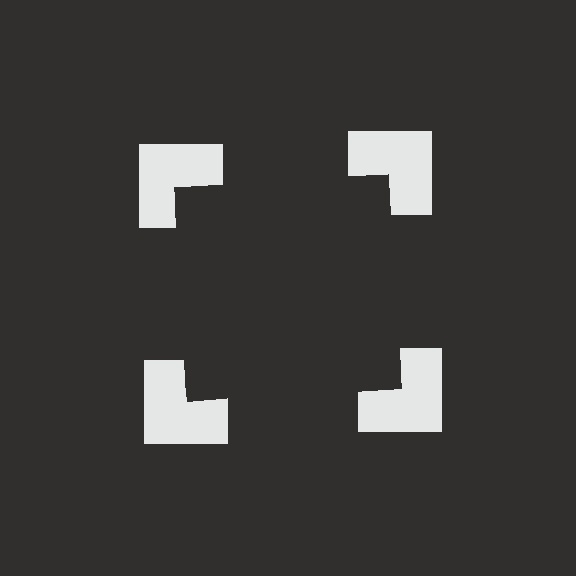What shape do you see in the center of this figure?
An illusory square — its edges are inferred from the aligned wedge cuts in the notched squares, not physically drawn.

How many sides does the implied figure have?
4 sides.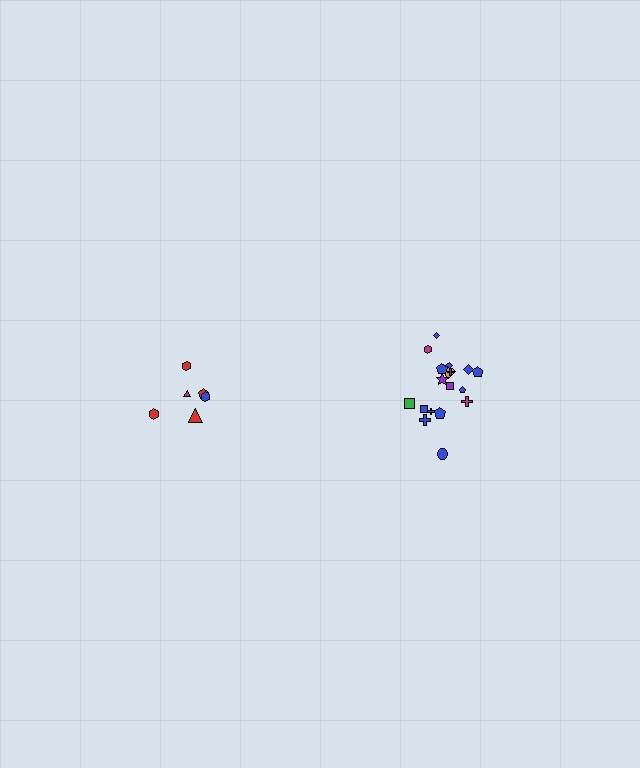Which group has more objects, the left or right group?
The right group.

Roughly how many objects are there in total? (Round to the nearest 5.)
Roughly 25 objects in total.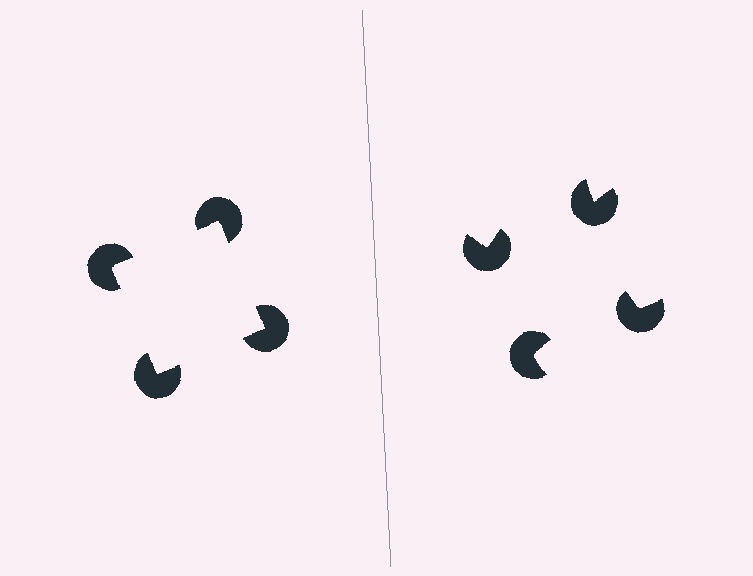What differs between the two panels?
The pac-man discs are positioned identically on both sides; only the wedge orientations differ. On the left they align to a square; on the right they are misaligned.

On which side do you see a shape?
An illusory square appears on the left side. On the right side the wedge cuts are rotated, so no coherent shape forms.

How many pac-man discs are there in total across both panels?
8 — 4 on each side.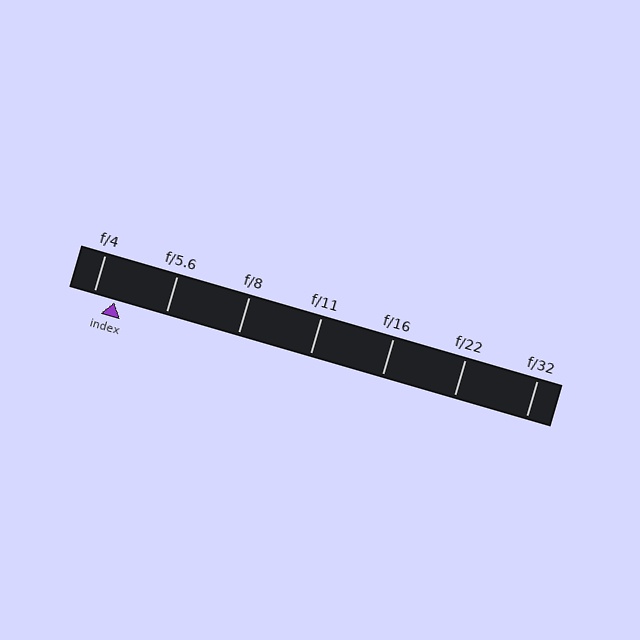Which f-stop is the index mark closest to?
The index mark is closest to f/4.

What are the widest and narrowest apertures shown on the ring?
The widest aperture shown is f/4 and the narrowest is f/32.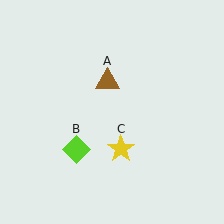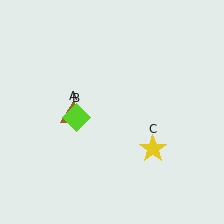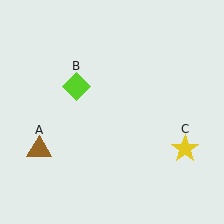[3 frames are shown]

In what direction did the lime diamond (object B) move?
The lime diamond (object B) moved up.